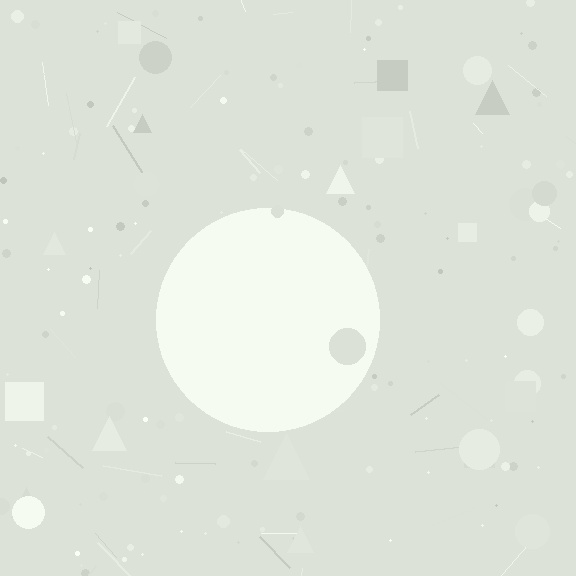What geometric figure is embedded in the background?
A circle is embedded in the background.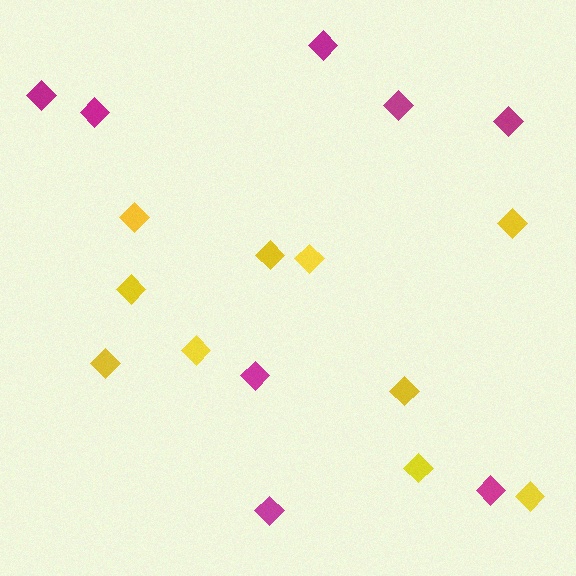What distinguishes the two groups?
There are 2 groups: one group of magenta diamonds (8) and one group of yellow diamonds (10).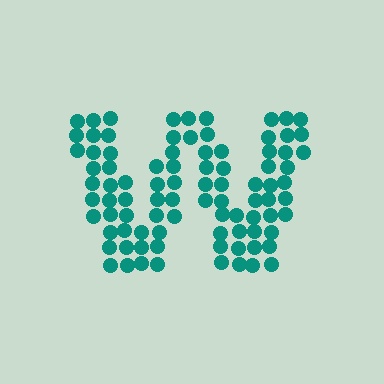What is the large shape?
The large shape is the letter W.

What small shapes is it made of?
It is made of small circles.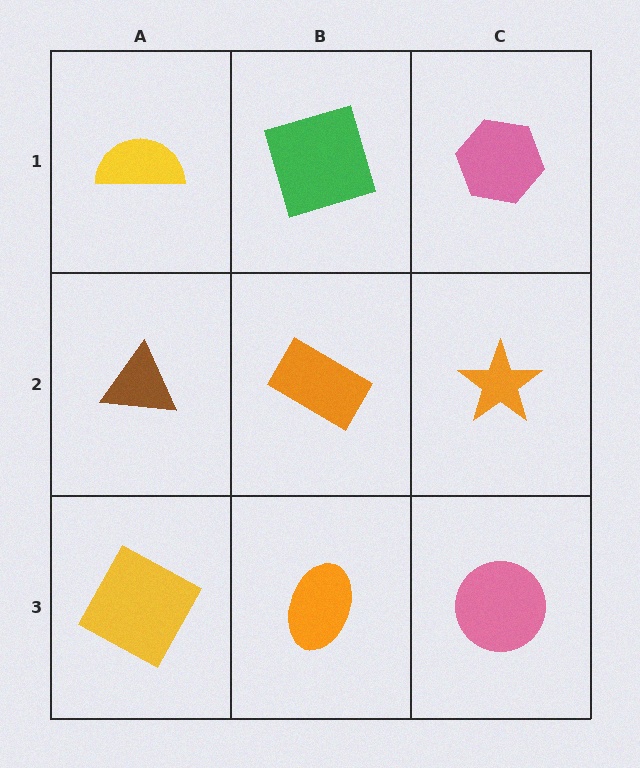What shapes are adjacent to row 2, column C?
A pink hexagon (row 1, column C), a pink circle (row 3, column C), an orange rectangle (row 2, column B).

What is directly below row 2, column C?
A pink circle.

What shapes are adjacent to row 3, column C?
An orange star (row 2, column C), an orange ellipse (row 3, column B).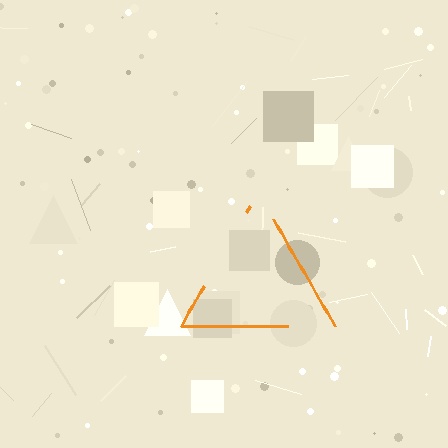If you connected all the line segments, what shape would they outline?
They would outline a triangle.